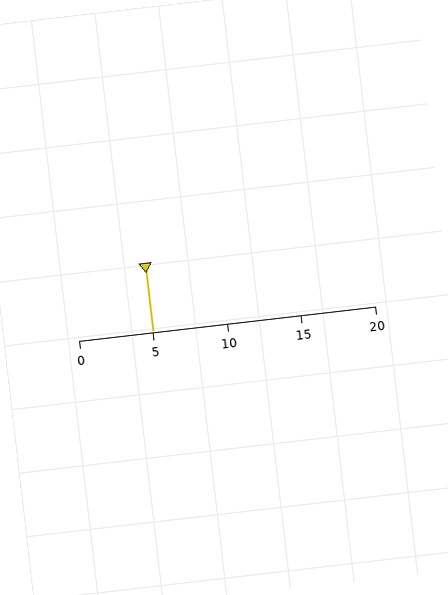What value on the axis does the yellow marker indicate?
The marker indicates approximately 5.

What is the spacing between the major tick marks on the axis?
The major ticks are spaced 5 apart.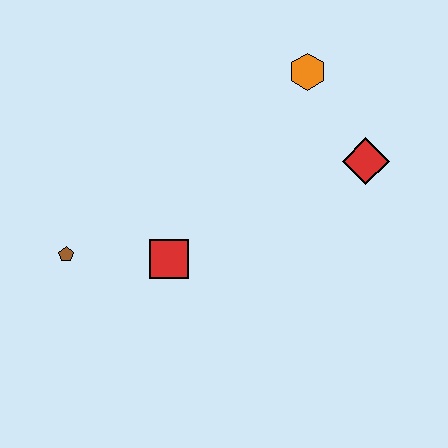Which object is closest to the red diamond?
The orange hexagon is closest to the red diamond.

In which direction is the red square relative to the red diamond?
The red square is to the left of the red diamond.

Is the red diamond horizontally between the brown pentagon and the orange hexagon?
No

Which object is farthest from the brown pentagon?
The red diamond is farthest from the brown pentagon.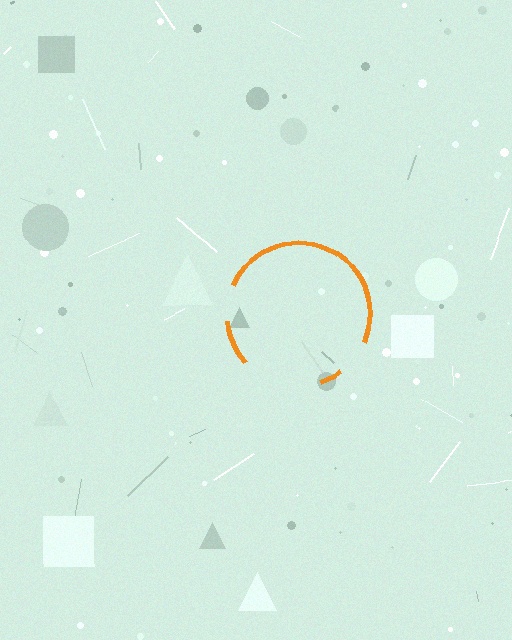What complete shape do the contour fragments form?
The contour fragments form a circle.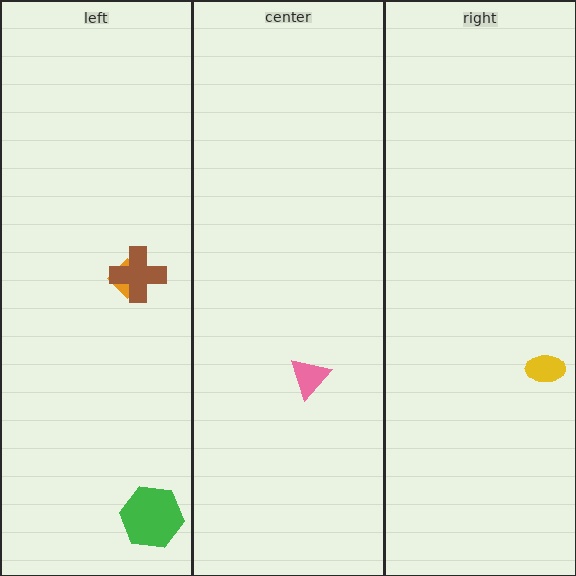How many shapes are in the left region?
3.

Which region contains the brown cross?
The left region.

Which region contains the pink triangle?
The center region.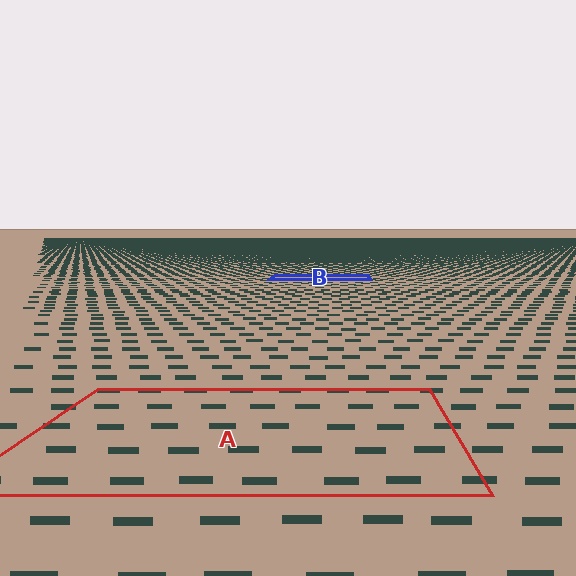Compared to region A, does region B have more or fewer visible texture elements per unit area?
Region B has more texture elements per unit area — they are packed more densely because it is farther away.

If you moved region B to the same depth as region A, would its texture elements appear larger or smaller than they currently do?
They would appear larger. At a closer depth, the same texture elements are projected at a bigger on-screen size.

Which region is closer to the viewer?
Region A is closer. The texture elements there are larger and more spread out.